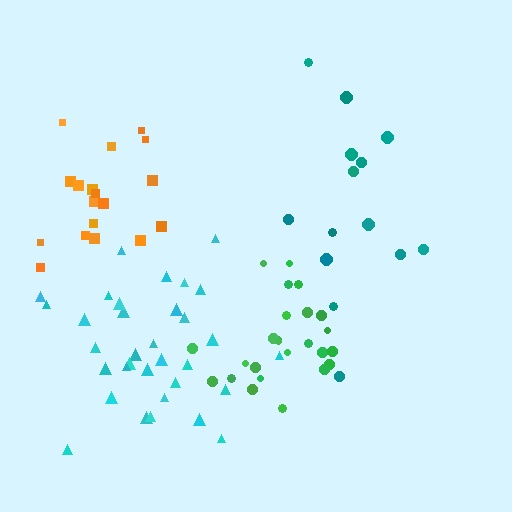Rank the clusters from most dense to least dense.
orange, green, cyan, teal.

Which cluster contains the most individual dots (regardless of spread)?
Cyan (33).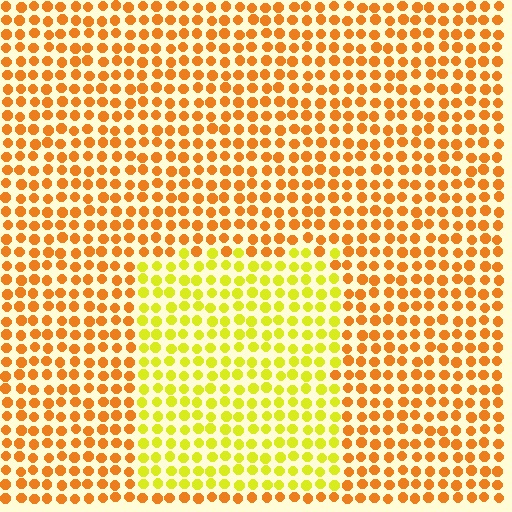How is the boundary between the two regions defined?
The boundary is defined purely by a slight shift in hue (about 38 degrees). Spacing, size, and orientation are identical on both sides.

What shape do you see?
I see a rectangle.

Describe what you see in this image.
The image is filled with small orange elements in a uniform arrangement. A rectangle-shaped region is visible where the elements are tinted to a slightly different hue, forming a subtle color boundary.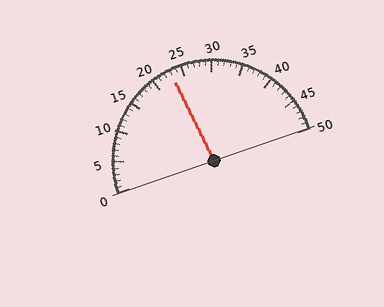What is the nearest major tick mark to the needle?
The nearest major tick mark is 25.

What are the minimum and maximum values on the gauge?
The gauge ranges from 0 to 50.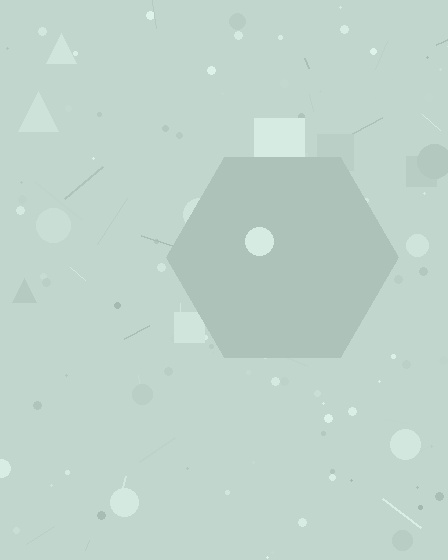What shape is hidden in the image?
A hexagon is hidden in the image.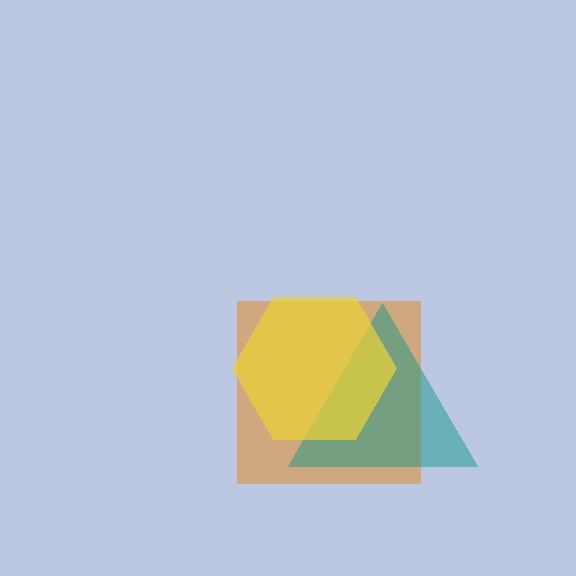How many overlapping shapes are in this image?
There are 3 overlapping shapes in the image.